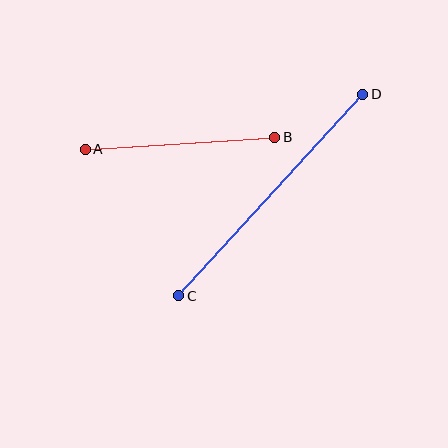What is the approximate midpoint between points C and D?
The midpoint is at approximately (271, 195) pixels.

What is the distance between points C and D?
The distance is approximately 273 pixels.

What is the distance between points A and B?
The distance is approximately 190 pixels.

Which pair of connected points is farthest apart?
Points C and D are farthest apart.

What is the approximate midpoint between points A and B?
The midpoint is at approximately (180, 143) pixels.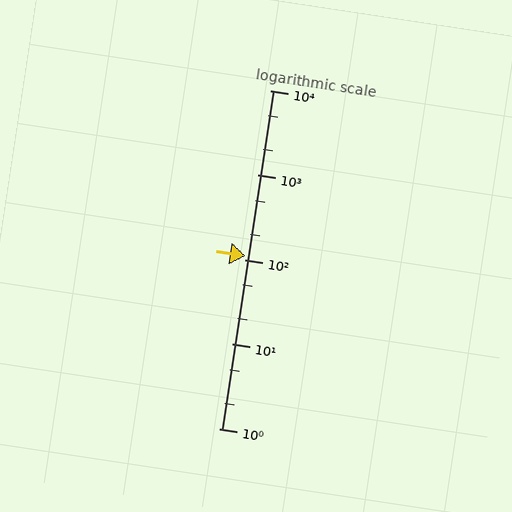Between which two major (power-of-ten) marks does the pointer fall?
The pointer is between 100 and 1000.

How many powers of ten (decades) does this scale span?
The scale spans 4 decades, from 1 to 10000.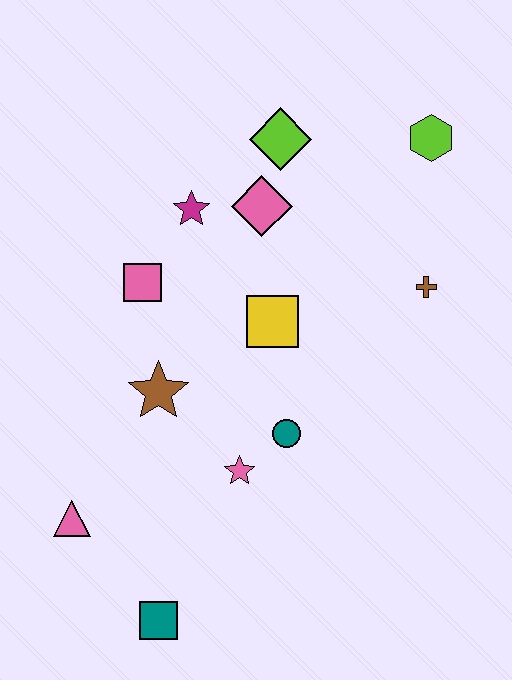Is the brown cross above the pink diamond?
No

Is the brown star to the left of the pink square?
No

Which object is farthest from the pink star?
The lime hexagon is farthest from the pink star.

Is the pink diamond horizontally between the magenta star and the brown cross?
Yes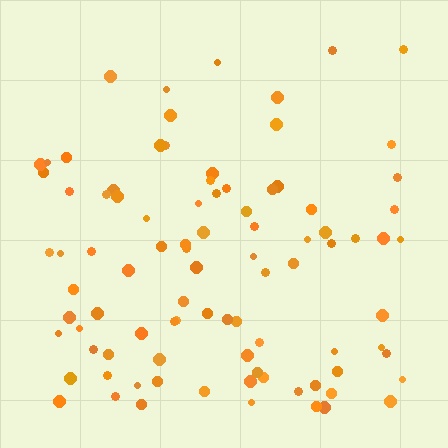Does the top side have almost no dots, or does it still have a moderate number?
Still a moderate number, just noticeably fewer than the bottom.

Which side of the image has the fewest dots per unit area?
The top.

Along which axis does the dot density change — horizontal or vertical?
Vertical.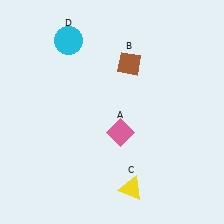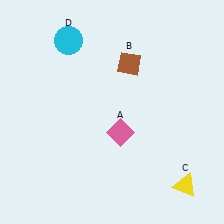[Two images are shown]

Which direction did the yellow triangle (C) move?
The yellow triangle (C) moved right.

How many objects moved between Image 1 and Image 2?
1 object moved between the two images.